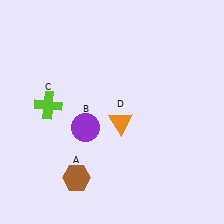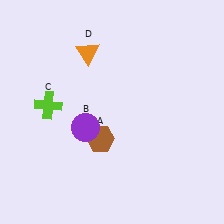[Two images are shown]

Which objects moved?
The objects that moved are: the brown hexagon (A), the orange triangle (D).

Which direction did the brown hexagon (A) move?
The brown hexagon (A) moved up.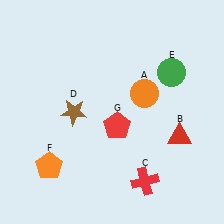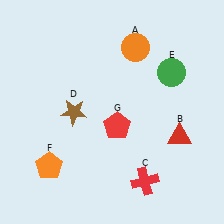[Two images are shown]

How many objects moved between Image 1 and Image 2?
1 object moved between the two images.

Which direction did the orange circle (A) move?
The orange circle (A) moved up.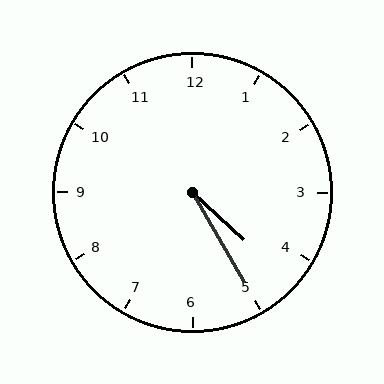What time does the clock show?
4:25.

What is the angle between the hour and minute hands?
Approximately 18 degrees.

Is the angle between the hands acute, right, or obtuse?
It is acute.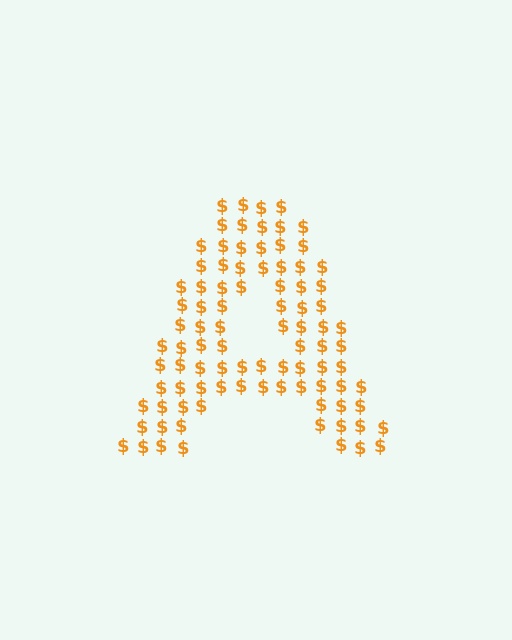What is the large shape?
The large shape is the letter A.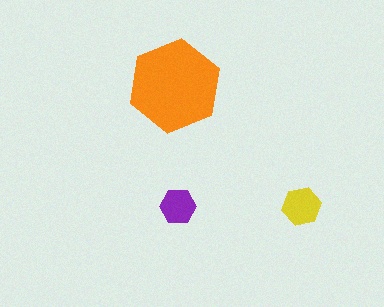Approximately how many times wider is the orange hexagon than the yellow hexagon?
About 2.5 times wider.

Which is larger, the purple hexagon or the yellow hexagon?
The yellow one.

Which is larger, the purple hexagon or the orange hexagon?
The orange one.